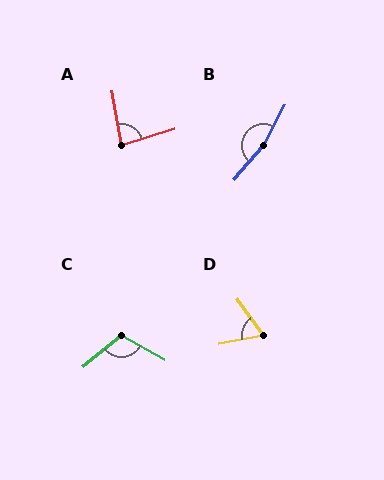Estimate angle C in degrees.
Approximately 112 degrees.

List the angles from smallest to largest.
D (65°), A (82°), C (112°), B (167°).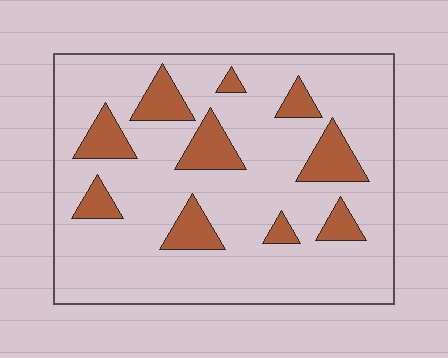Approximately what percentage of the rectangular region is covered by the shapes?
Approximately 20%.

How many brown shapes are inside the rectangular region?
10.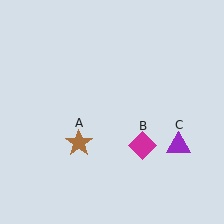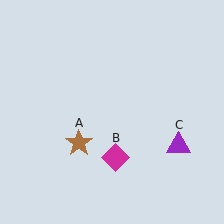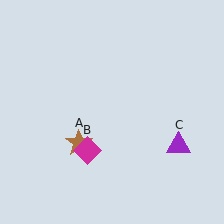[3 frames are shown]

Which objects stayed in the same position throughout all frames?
Brown star (object A) and purple triangle (object C) remained stationary.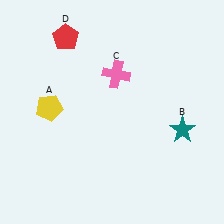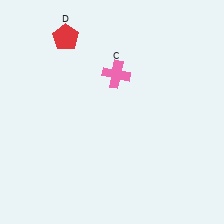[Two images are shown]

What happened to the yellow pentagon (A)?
The yellow pentagon (A) was removed in Image 2. It was in the top-left area of Image 1.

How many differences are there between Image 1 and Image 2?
There are 2 differences between the two images.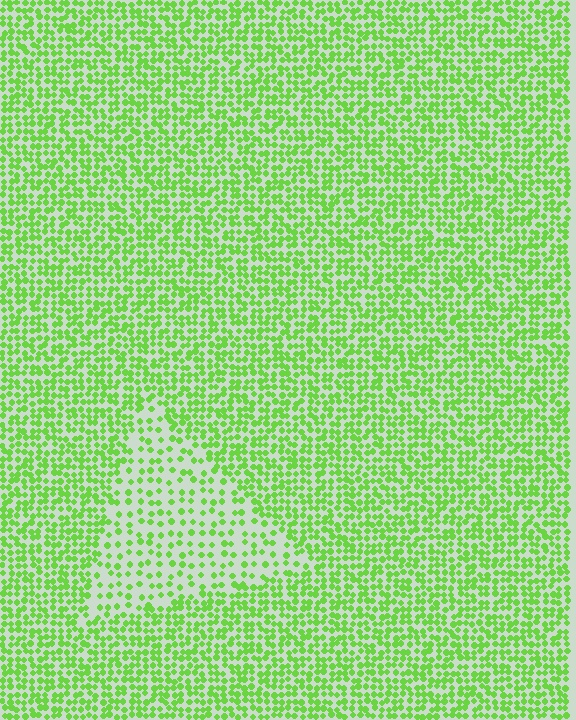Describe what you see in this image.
The image contains small lime elements arranged at two different densities. A triangle-shaped region is visible where the elements are less densely packed than the surrounding area.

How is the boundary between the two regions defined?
The boundary is defined by a change in element density (approximately 2.1x ratio). All elements are the same color, size, and shape.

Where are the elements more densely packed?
The elements are more densely packed outside the triangle boundary.